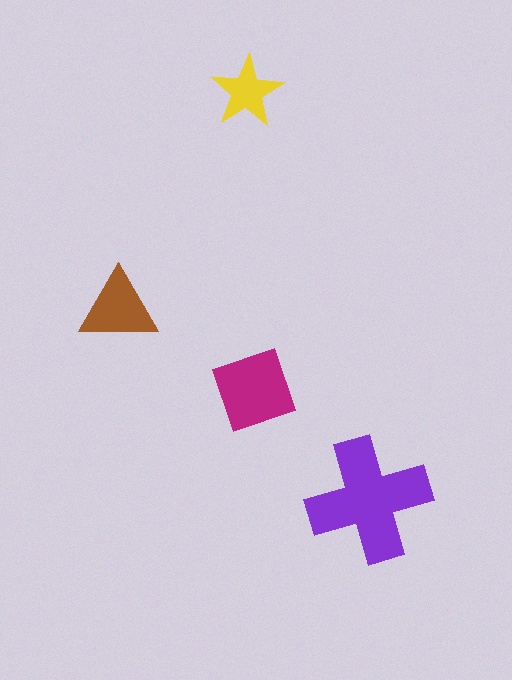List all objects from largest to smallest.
The purple cross, the magenta diamond, the brown triangle, the yellow star.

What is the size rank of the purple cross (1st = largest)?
1st.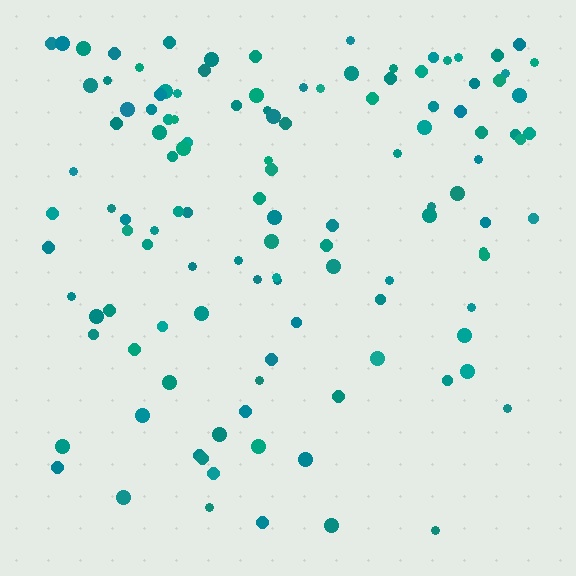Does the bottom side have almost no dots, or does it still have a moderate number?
Still a moderate number, just noticeably fewer than the top.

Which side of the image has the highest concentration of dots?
The top.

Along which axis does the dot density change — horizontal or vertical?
Vertical.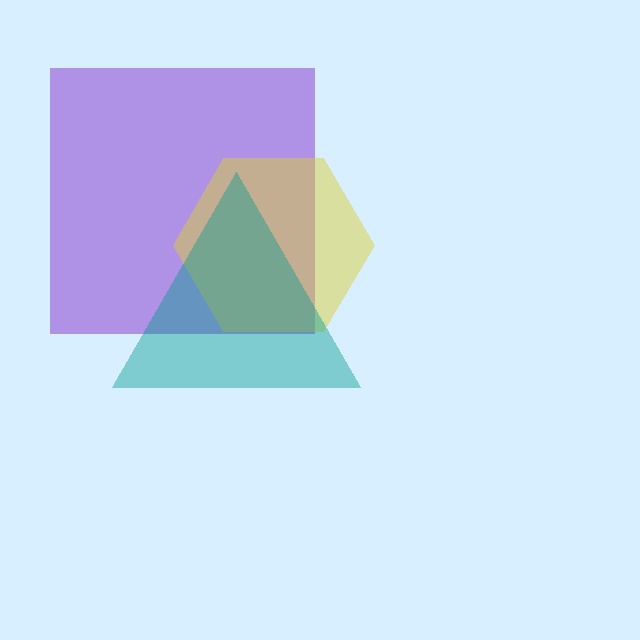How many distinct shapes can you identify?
There are 3 distinct shapes: a purple square, a yellow hexagon, a teal triangle.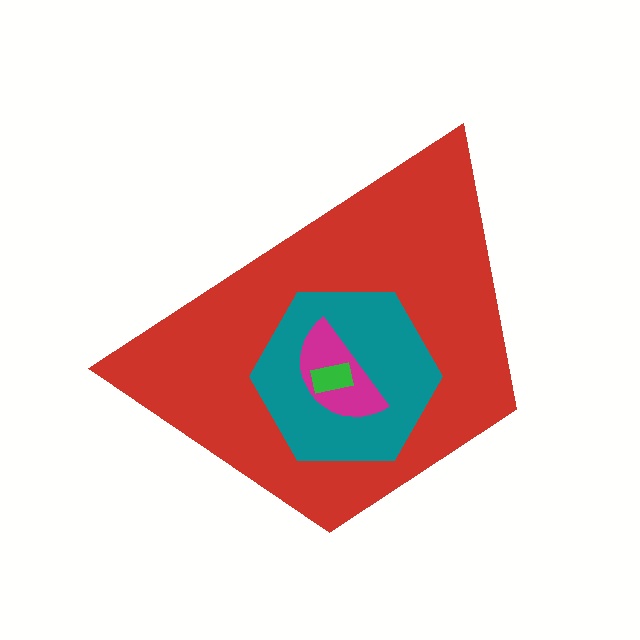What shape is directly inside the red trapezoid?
The teal hexagon.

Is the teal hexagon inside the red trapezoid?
Yes.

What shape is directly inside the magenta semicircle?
The green rectangle.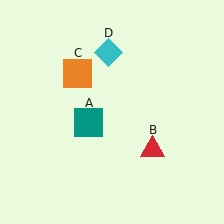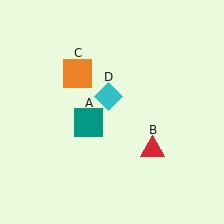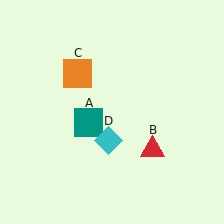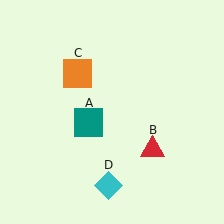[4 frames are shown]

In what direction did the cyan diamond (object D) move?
The cyan diamond (object D) moved down.